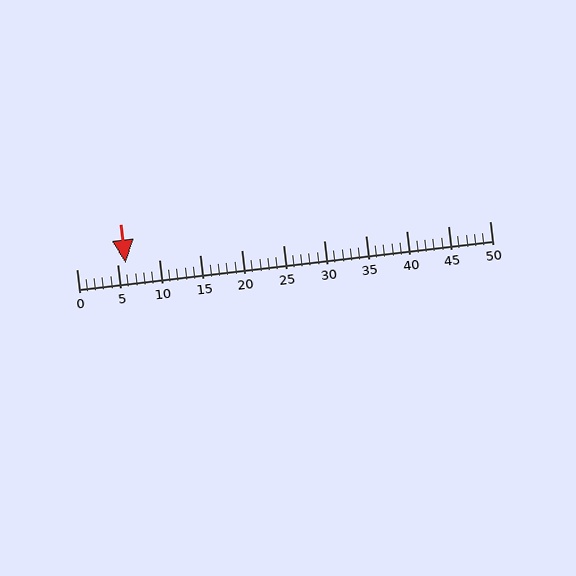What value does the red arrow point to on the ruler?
The red arrow points to approximately 6.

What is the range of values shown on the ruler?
The ruler shows values from 0 to 50.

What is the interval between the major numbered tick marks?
The major tick marks are spaced 5 units apart.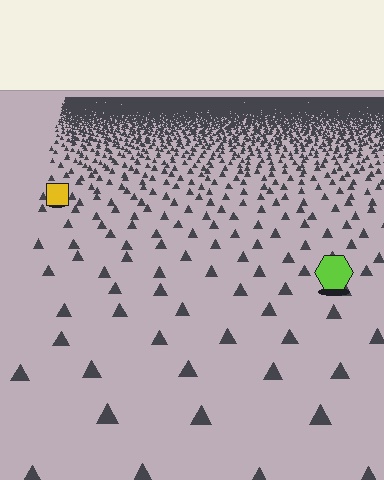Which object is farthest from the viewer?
The yellow square is farthest from the viewer. It appears smaller and the ground texture around it is denser.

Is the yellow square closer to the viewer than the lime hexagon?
No. The lime hexagon is closer — you can tell from the texture gradient: the ground texture is coarser near it.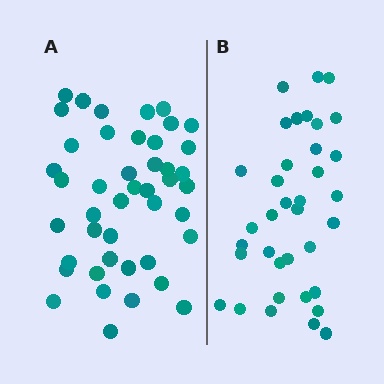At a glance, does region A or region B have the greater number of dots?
Region A (the left region) has more dots.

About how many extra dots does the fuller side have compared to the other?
Region A has roughly 8 or so more dots than region B.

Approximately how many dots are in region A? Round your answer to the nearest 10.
About 40 dots. (The exact count is 44, which rounds to 40.)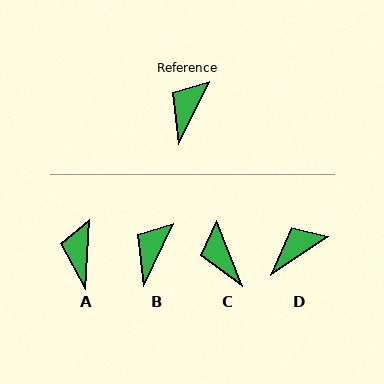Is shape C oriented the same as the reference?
No, it is off by about 47 degrees.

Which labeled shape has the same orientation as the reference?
B.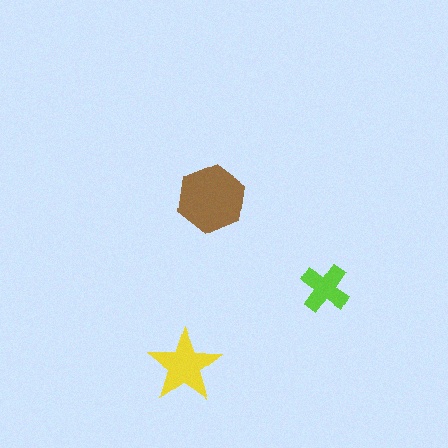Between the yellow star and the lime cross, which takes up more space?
The yellow star.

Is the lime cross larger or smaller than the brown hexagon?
Smaller.